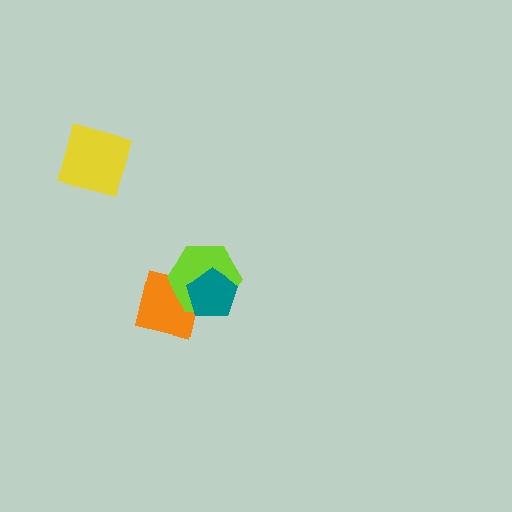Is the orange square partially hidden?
Yes, it is partially covered by another shape.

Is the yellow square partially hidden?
No, no other shape covers it.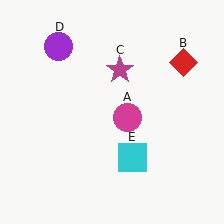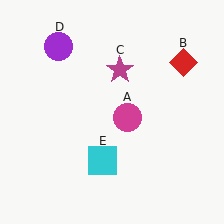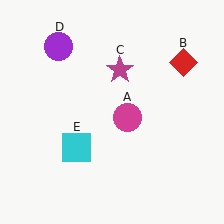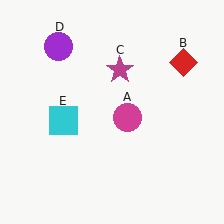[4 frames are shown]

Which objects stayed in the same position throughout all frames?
Magenta circle (object A) and red diamond (object B) and magenta star (object C) and purple circle (object D) remained stationary.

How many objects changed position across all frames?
1 object changed position: cyan square (object E).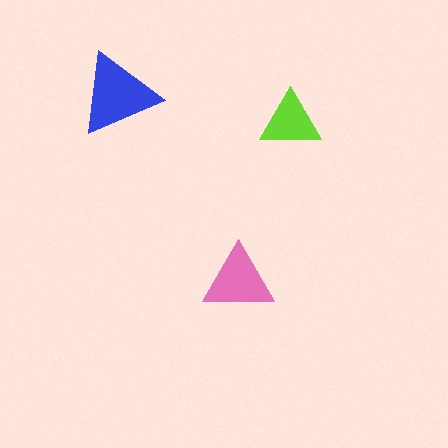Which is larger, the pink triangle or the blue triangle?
The blue one.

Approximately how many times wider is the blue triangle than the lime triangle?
About 1.5 times wider.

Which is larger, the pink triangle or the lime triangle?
The pink one.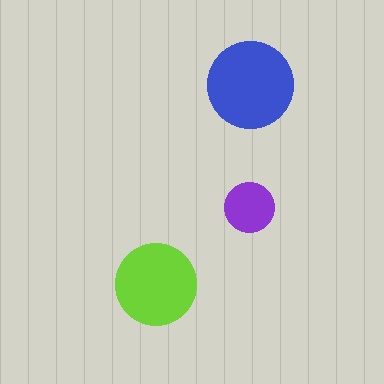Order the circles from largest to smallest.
the blue one, the lime one, the purple one.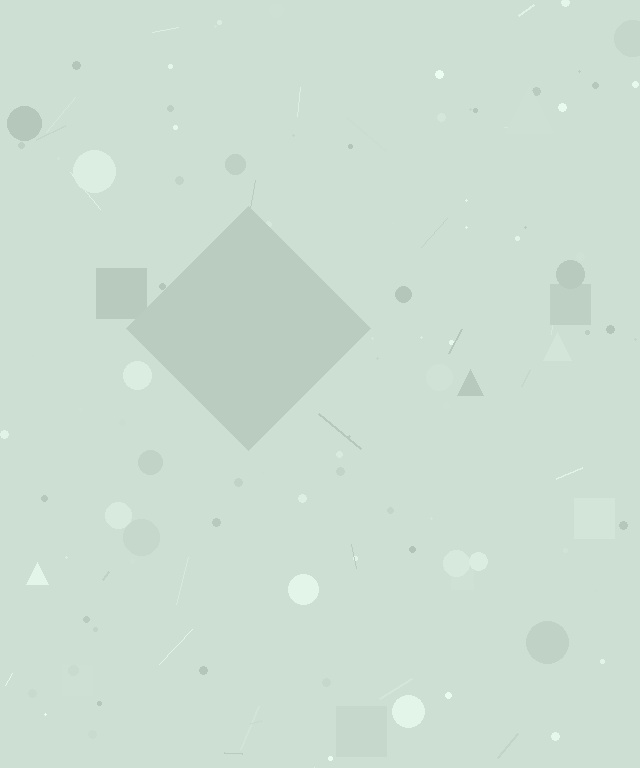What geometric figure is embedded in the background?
A diamond is embedded in the background.